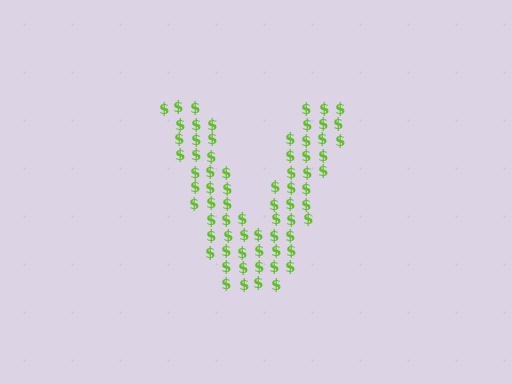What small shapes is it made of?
It is made of small dollar signs.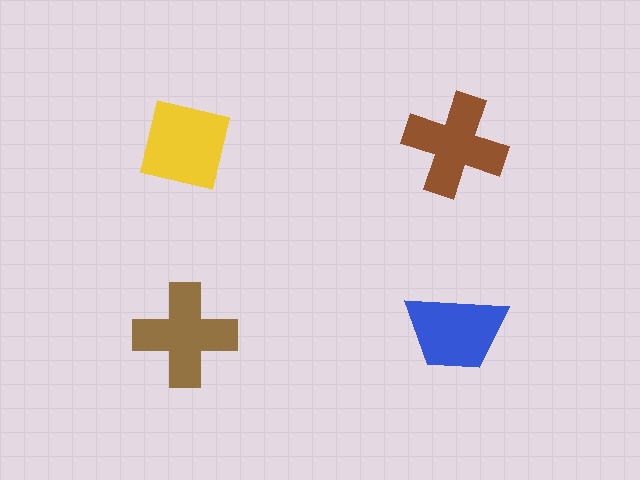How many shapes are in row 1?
2 shapes.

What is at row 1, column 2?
A brown cross.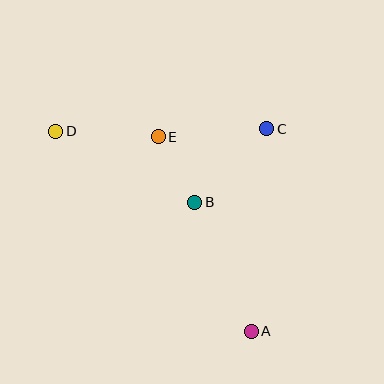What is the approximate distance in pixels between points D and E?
The distance between D and E is approximately 103 pixels.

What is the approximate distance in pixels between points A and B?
The distance between A and B is approximately 141 pixels.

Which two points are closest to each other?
Points B and E are closest to each other.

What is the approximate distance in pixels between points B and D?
The distance between B and D is approximately 156 pixels.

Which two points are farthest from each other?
Points A and D are farthest from each other.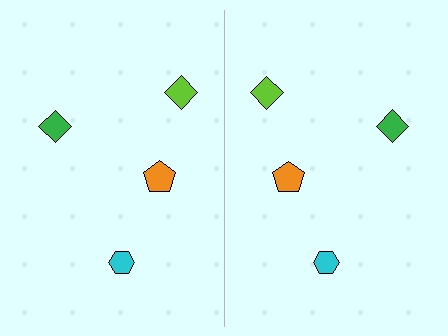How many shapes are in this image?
There are 8 shapes in this image.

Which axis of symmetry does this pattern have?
The pattern has a vertical axis of symmetry running through the center of the image.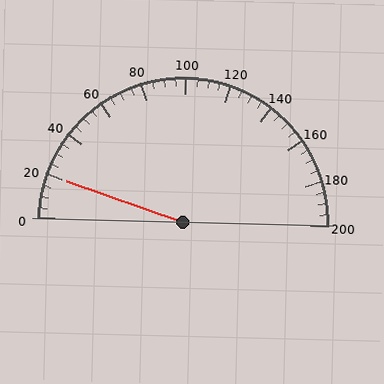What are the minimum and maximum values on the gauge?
The gauge ranges from 0 to 200.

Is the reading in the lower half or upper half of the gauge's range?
The reading is in the lower half of the range (0 to 200).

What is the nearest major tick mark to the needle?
The nearest major tick mark is 20.